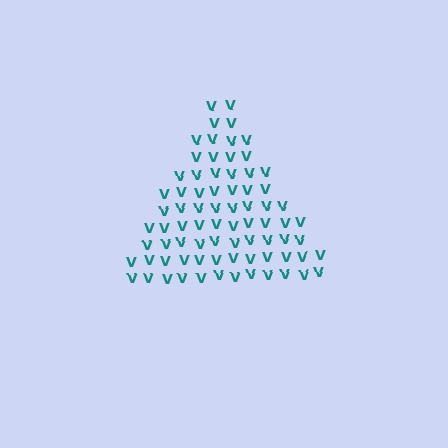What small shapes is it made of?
It is made of small letter V's.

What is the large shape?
The large shape is a triangle.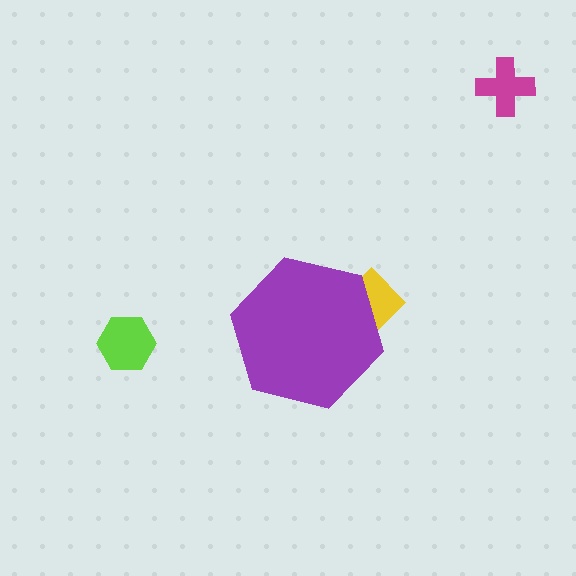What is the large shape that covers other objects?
A purple hexagon.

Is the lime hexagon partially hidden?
No, the lime hexagon is fully visible.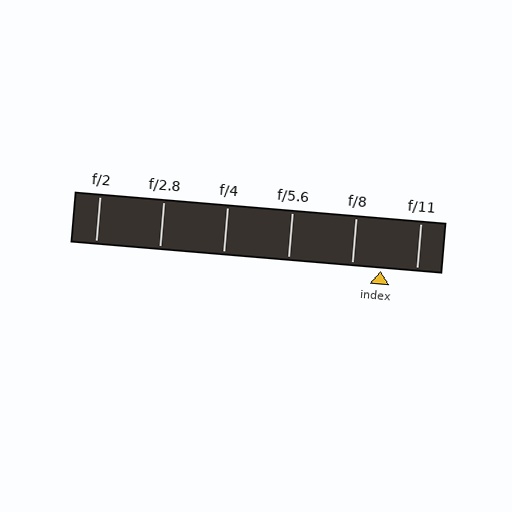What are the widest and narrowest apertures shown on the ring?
The widest aperture shown is f/2 and the narrowest is f/11.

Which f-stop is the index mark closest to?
The index mark is closest to f/8.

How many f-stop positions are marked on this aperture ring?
There are 6 f-stop positions marked.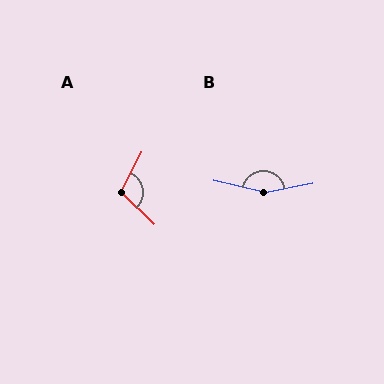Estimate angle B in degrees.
Approximately 156 degrees.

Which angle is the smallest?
A, at approximately 107 degrees.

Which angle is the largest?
B, at approximately 156 degrees.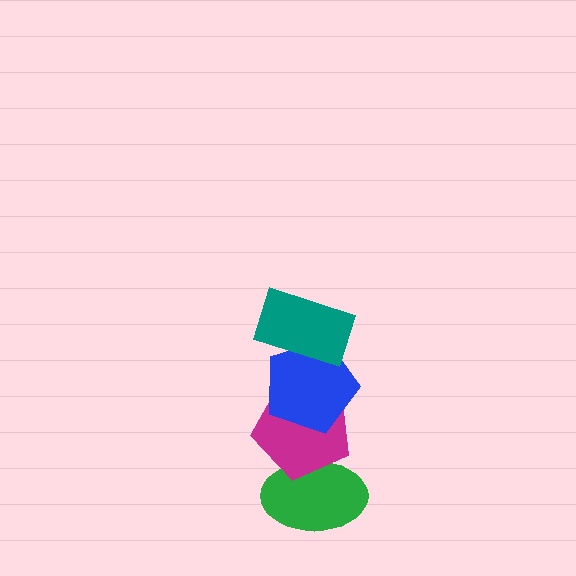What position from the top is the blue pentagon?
The blue pentagon is 2nd from the top.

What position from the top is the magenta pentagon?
The magenta pentagon is 3rd from the top.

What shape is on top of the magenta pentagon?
The blue pentagon is on top of the magenta pentagon.